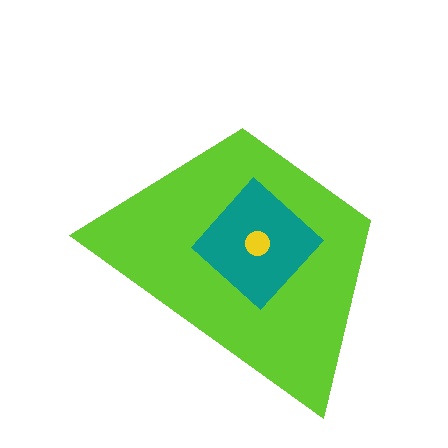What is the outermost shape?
The lime trapezoid.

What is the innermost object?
The yellow circle.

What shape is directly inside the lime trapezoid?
The teal diamond.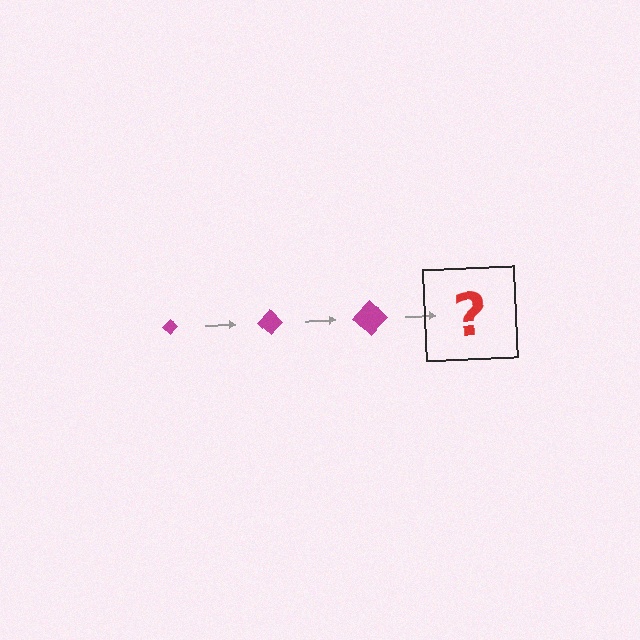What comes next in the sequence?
The next element should be a magenta diamond, larger than the previous one.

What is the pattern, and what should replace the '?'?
The pattern is that the diamond gets progressively larger each step. The '?' should be a magenta diamond, larger than the previous one.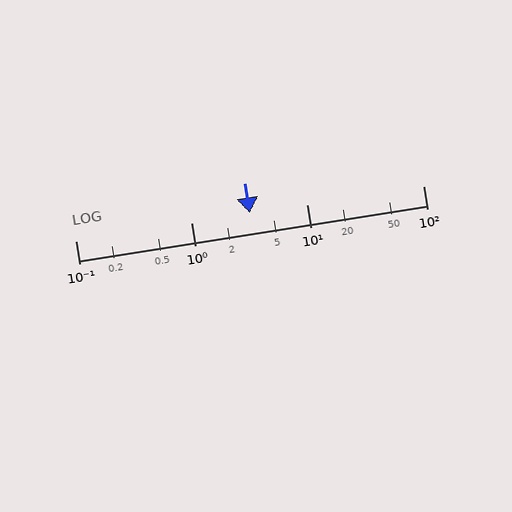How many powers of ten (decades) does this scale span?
The scale spans 3 decades, from 0.1 to 100.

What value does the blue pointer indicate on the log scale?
The pointer indicates approximately 3.2.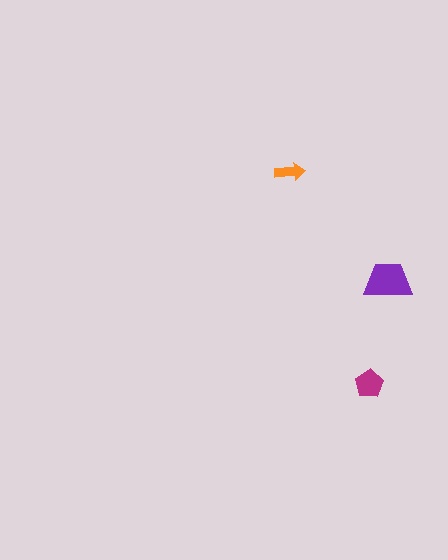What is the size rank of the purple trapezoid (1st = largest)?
1st.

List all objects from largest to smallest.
The purple trapezoid, the magenta pentagon, the orange arrow.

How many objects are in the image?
There are 3 objects in the image.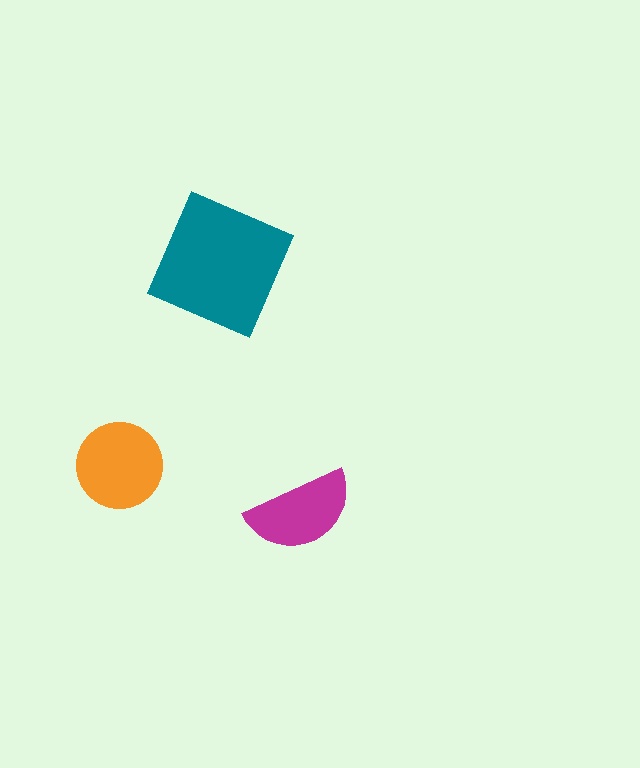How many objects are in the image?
There are 3 objects in the image.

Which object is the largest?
The teal square.